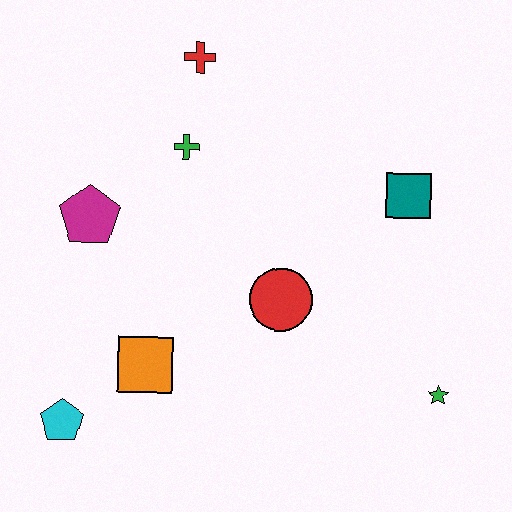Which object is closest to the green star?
The red circle is closest to the green star.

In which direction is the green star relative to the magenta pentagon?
The green star is to the right of the magenta pentagon.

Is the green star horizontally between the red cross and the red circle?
No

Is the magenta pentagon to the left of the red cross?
Yes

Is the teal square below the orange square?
No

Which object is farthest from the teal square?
The cyan pentagon is farthest from the teal square.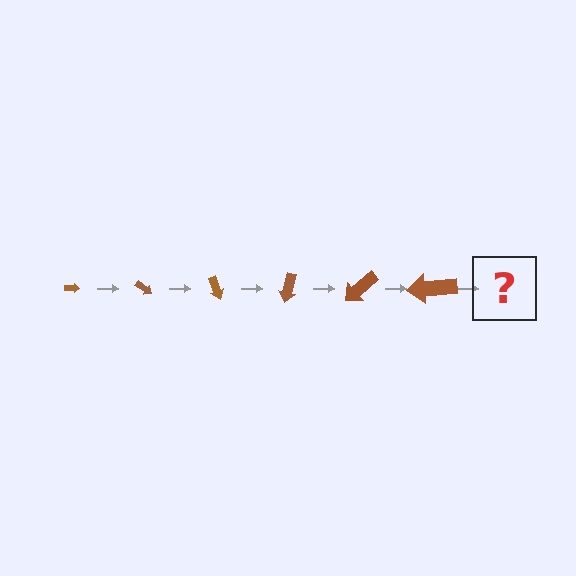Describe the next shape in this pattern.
It should be an arrow, larger than the previous one and rotated 210 degrees from the start.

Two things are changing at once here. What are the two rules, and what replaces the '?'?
The two rules are that the arrow grows larger each step and it rotates 35 degrees each step. The '?' should be an arrow, larger than the previous one and rotated 210 degrees from the start.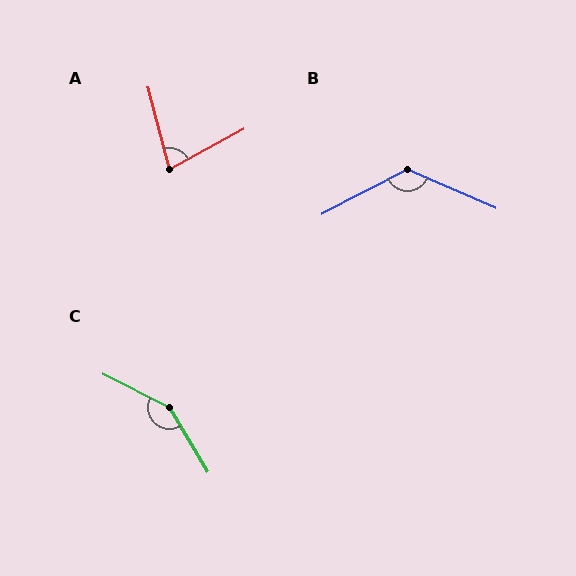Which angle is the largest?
C, at approximately 147 degrees.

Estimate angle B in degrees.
Approximately 129 degrees.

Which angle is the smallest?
A, at approximately 76 degrees.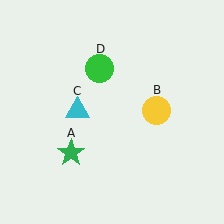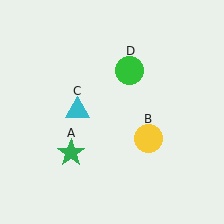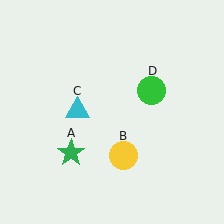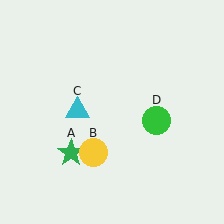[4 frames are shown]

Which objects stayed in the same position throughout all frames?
Green star (object A) and cyan triangle (object C) remained stationary.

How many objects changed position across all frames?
2 objects changed position: yellow circle (object B), green circle (object D).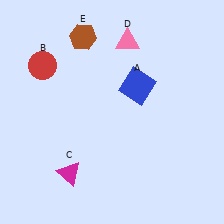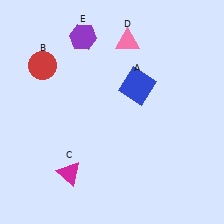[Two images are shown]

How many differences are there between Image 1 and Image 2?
There is 1 difference between the two images.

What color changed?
The hexagon (E) changed from brown in Image 1 to purple in Image 2.